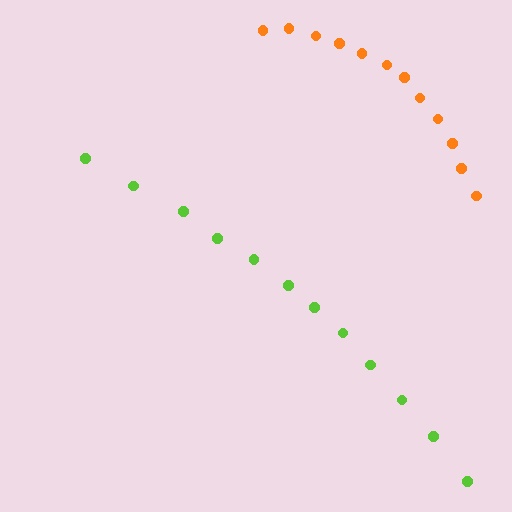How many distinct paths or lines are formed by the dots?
There are 2 distinct paths.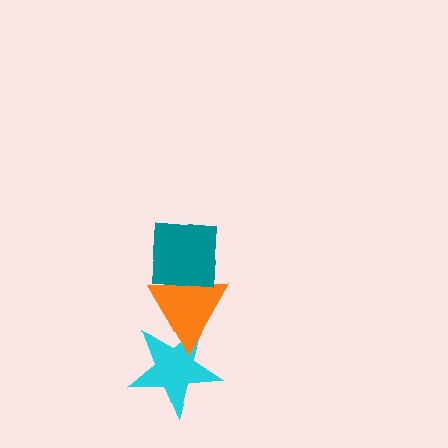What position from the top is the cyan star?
The cyan star is 3rd from the top.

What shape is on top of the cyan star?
The orange triangle is on top of the cyan star.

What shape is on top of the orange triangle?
The teal square is on top of the orange triangle.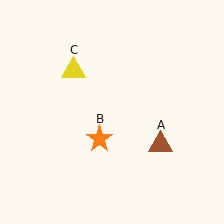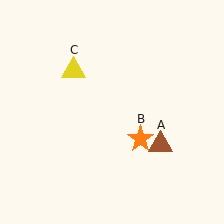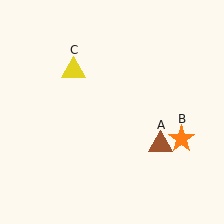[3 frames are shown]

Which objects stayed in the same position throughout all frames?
Brown triangle (object A) and yellow triangle (object C) remained stationary.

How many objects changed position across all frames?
1 object changed position: orange star (object B).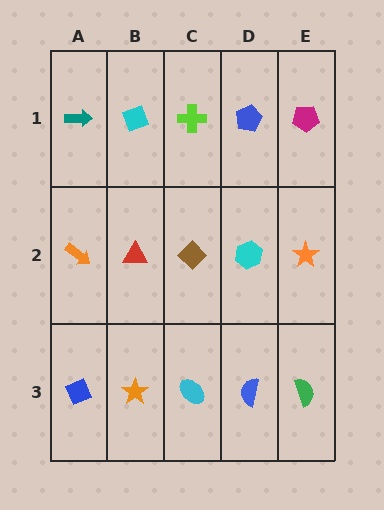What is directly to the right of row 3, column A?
An orange star.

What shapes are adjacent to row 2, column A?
A teal arrow (row 1, column A), a blue diamond (row 3, column A), a red triangle (row 2, column B).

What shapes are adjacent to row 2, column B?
A cyan diamond (row 1, column B), an orange star (row 3, column B), an orange arrow (row 2, column A), a brown diamond (row 2, column C).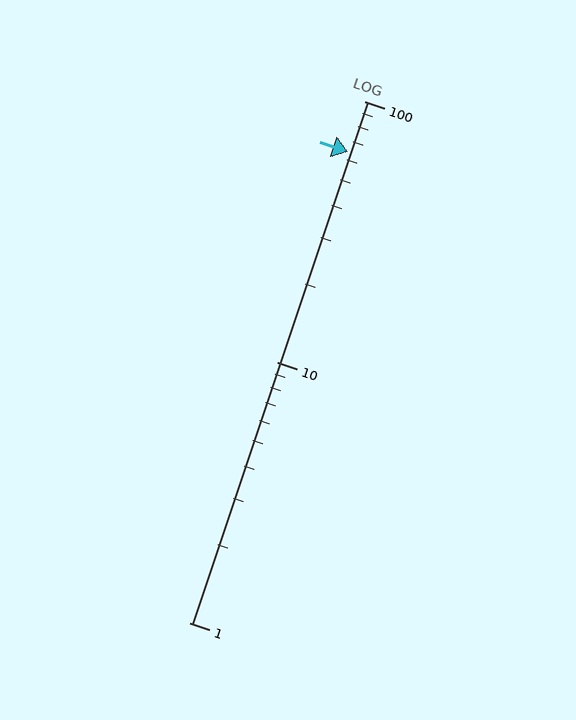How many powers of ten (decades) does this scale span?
The scale spans 2 decades, from 1 to 100.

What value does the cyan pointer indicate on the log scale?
The pointer indicates approximately 64.